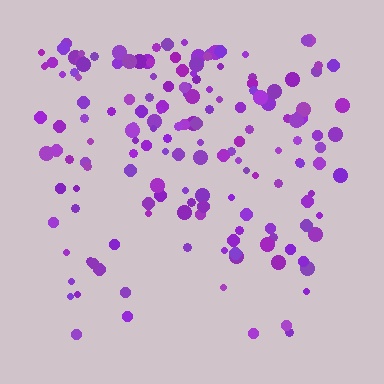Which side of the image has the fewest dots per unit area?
The bottom.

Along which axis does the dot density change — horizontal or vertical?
Vertical.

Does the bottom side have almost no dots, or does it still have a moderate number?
Still a moderate number, just noticeably fewer than the top.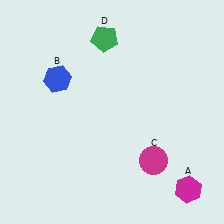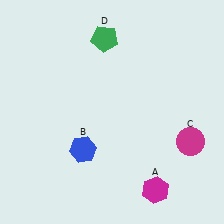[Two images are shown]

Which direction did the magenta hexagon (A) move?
The magenta hexagon (A) moved left.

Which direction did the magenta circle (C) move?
The magenta circle (C) moved right.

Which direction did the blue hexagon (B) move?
The blue hexagon (B) moved down.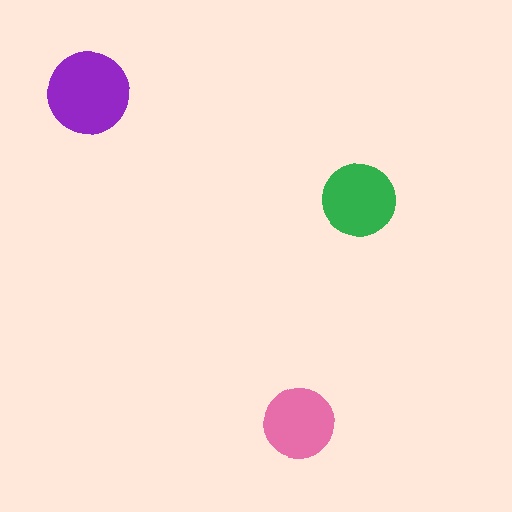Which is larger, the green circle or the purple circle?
The purple one.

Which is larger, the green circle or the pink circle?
The green one.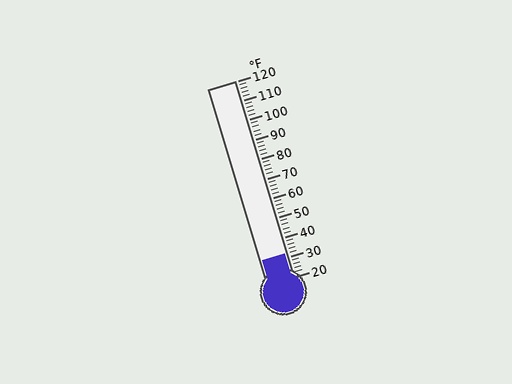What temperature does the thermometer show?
The thermometer shows approximately 32°F.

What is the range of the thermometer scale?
The thermometer scale ranges from 20°F to 120°F.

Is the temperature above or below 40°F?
The temperature is below 40°F.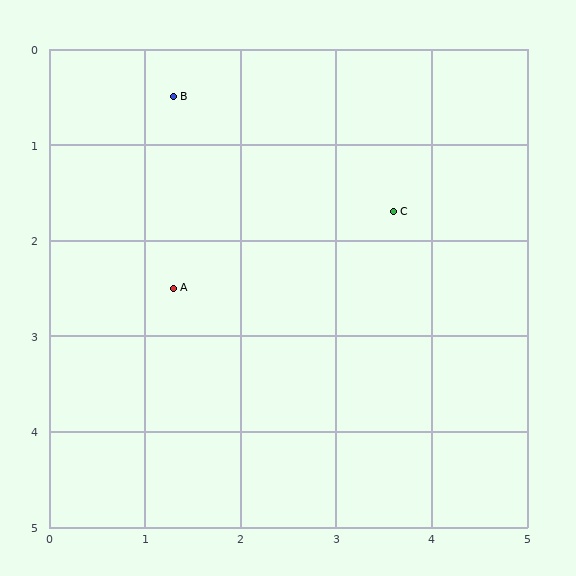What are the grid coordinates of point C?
Point C is at approximately (3.6, 1.7).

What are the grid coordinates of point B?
Point B is at approximately (1.3, 0.5).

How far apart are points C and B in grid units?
Points C and B are about 2.6 grid units apart.